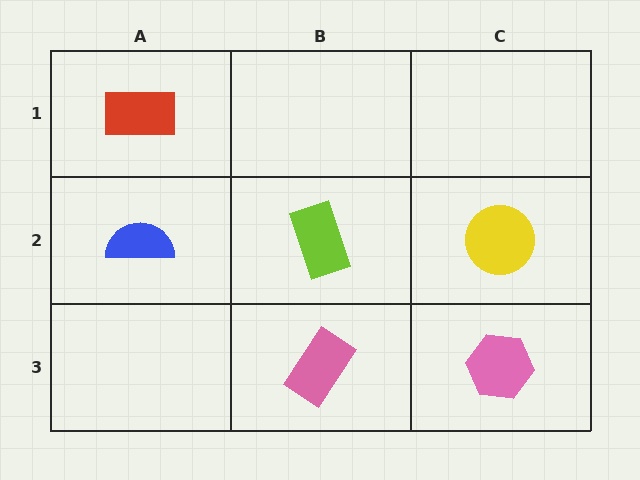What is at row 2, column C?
A yellow circle.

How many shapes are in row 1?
1 shape.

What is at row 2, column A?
A blue semicircle.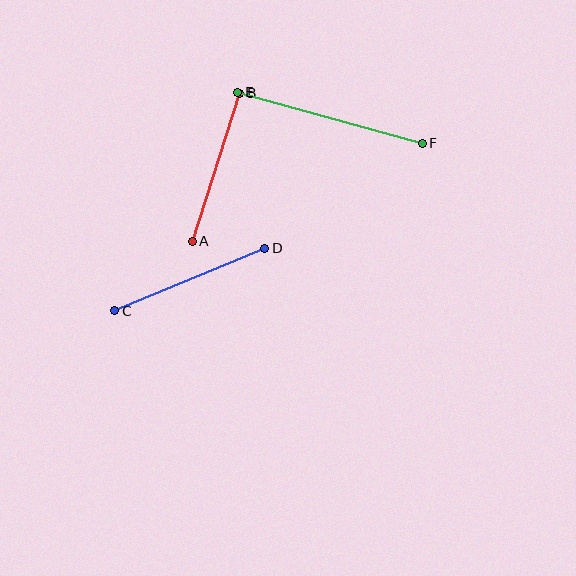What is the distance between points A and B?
The distance is approximately 156 pixels.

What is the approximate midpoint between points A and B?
The midpoint is at approximately (216, 167) pixels.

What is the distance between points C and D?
The distance is approximately 163 pixels.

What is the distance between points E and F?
The distance is approximately 191 pixels.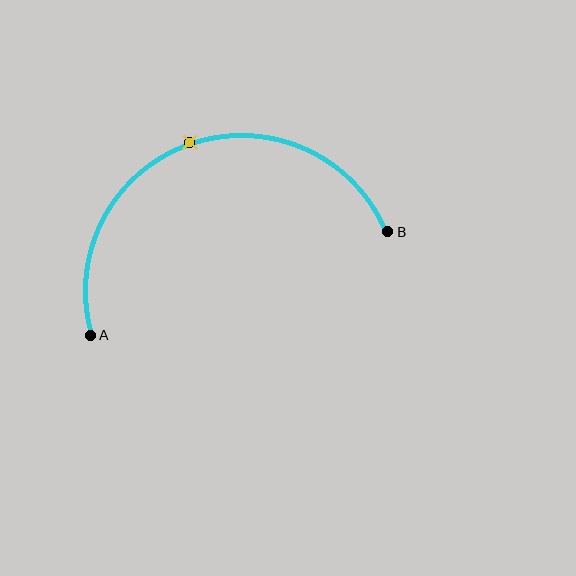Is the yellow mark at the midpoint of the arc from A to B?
Yes. The yellow mark lies on the arc at equal arc-length from both A and B — it is the arc midpoint.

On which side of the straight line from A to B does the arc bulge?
The arc bulges above the straight line connecting A and B.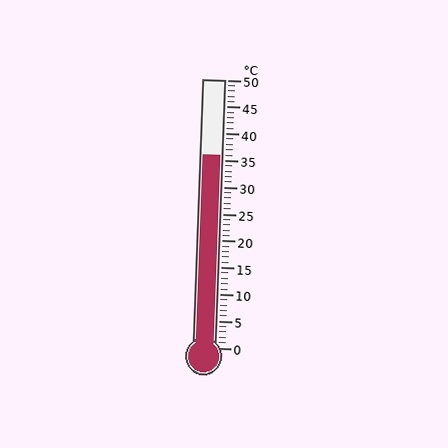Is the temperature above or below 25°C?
The temperature is above 25°C.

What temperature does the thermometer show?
The thermometer shows approximately 36°C.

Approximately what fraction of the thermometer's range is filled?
The thermometer is filled to approximately 70% of its range.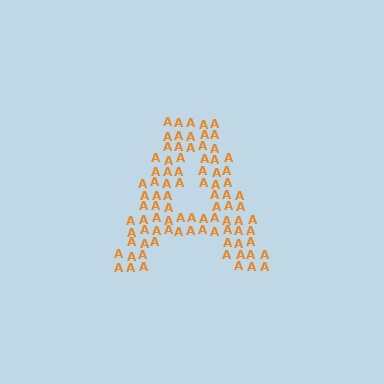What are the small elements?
The small elements are letter A's.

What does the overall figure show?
The overall figure shows the letter A.